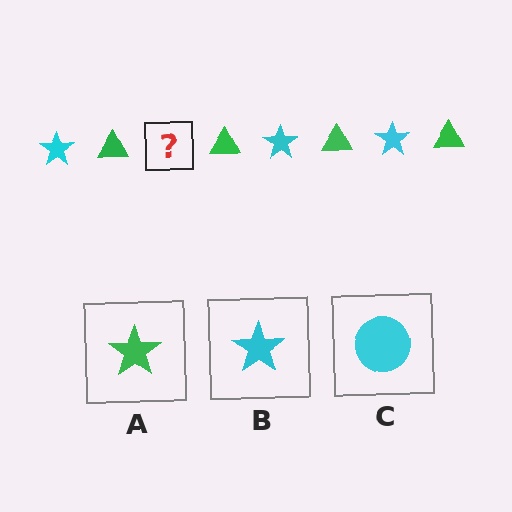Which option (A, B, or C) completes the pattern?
B.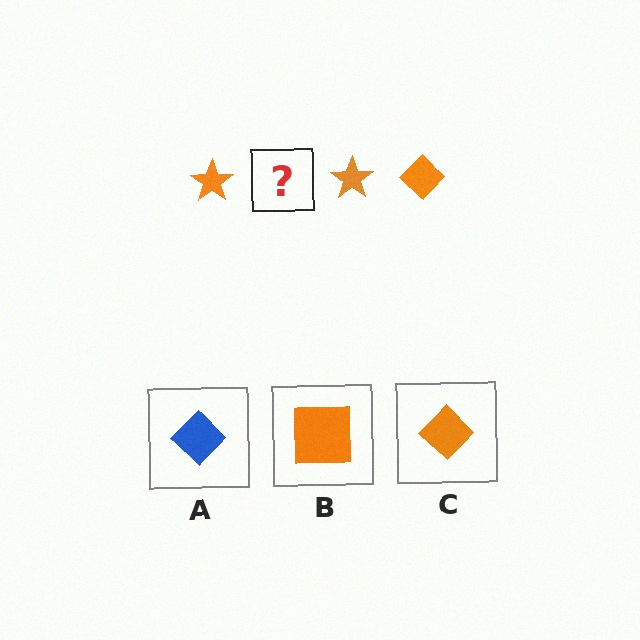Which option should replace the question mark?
Option C.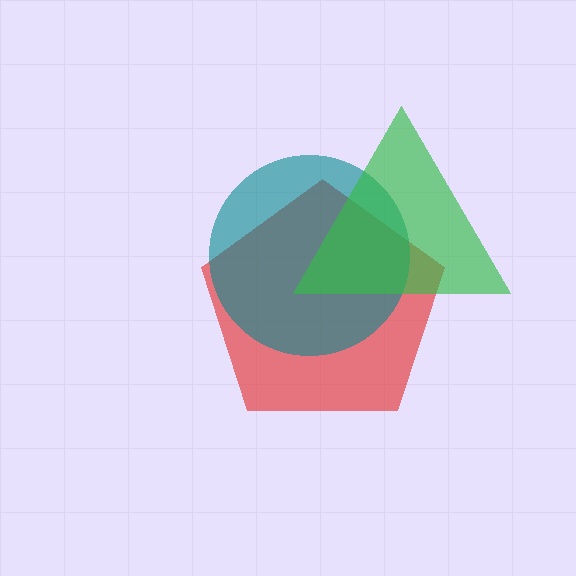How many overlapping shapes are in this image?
There are 3 overlapping shapes in the image.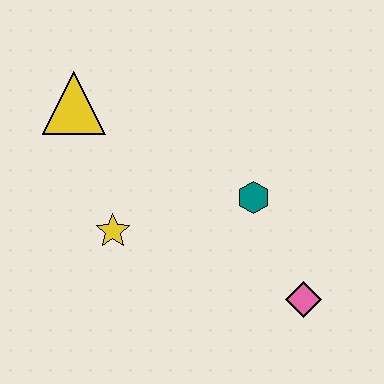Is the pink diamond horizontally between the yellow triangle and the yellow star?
No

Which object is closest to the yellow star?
The yellow triangle is closest to the yellow star.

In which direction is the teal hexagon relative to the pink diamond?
The teal hexagon is above the pink diamond.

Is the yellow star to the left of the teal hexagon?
Yes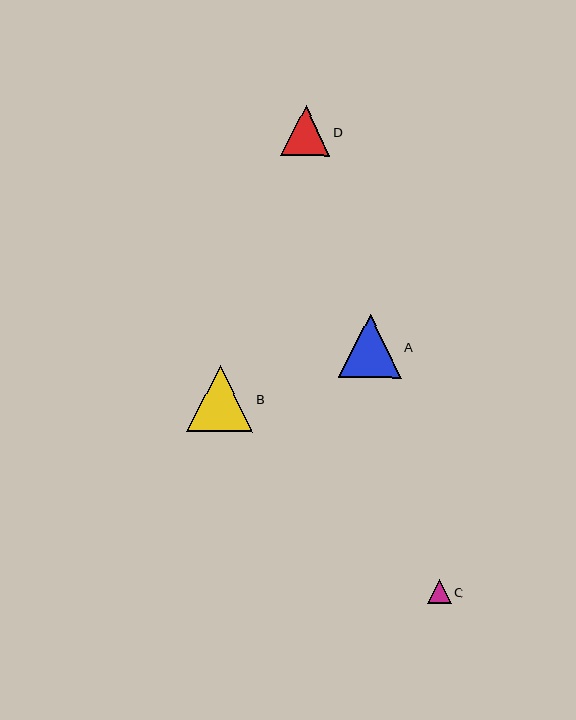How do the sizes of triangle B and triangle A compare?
Triangle B and triangle A are approximately the same size.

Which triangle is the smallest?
Triangle C is the smallest with a size of approximately 24 pixels.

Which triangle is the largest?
Triangle B is the largest with a size of approximately 66 pixels.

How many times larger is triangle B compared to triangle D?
Triangle B is approximately 1.3 times the size of triangle D.